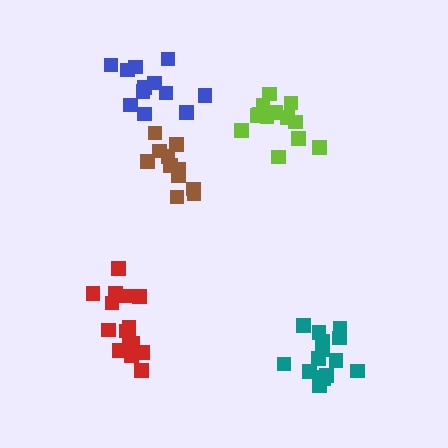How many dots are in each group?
Group 1: 15 dots, Group 2: 11 dots, Group 3: 13 dots, Group 4: 13 dots, Group 5: 15 dots (67 total).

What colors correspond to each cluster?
The clusters are colored: teal, brown, blue, lime, red.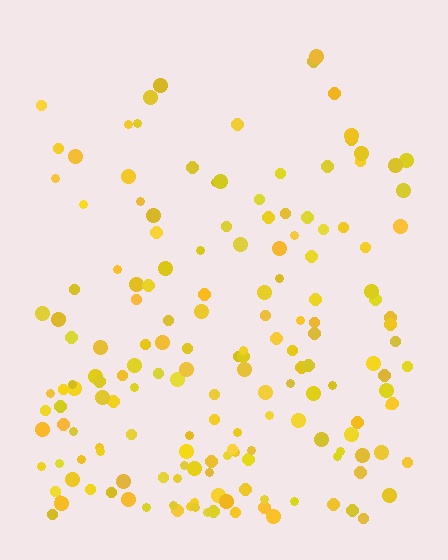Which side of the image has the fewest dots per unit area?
The top.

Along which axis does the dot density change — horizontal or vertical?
Vertical.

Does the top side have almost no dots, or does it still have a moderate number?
Still a moderate number, just noticeably fewer than the bottom.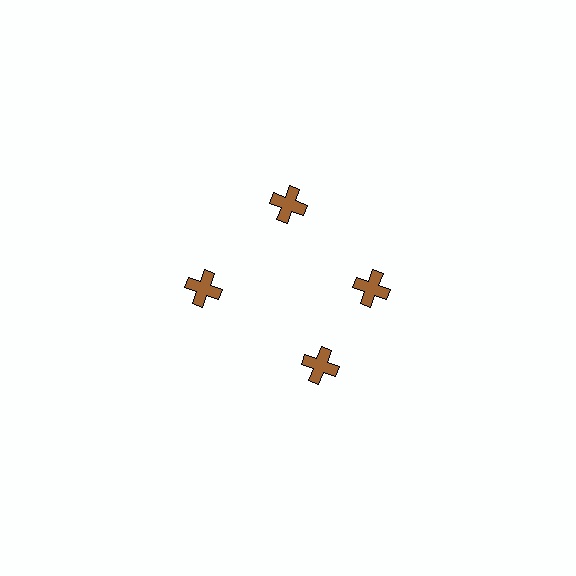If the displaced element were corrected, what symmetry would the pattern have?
It would have 4-fold rotational symmetry — the pattern would map onto itself every 90 degrees.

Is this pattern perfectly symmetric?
No. The 4 brown crosses are arranged in a ring, but one element near the 6 o'clock position is rotated out of alignment along the ring, breaking the 4-fold rotational symmetry.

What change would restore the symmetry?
The symmetry would be restored by rotating it back into even spacing with its neighbors so that all 4 crosses sit at equal angles and equal distance from the center.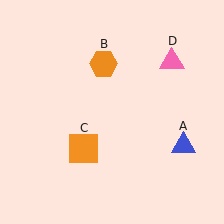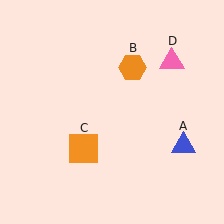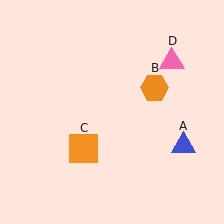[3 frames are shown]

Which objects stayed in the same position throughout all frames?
Blue triangle (object A) and orange square (object C) and pink triangle (object D) remained stationary.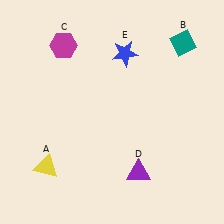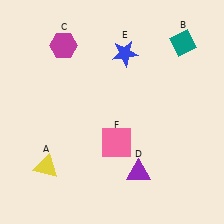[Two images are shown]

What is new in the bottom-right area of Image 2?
A pink square (F) was added in the bottom-right area of Image 2.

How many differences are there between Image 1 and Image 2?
There is 1 difference between the two images.